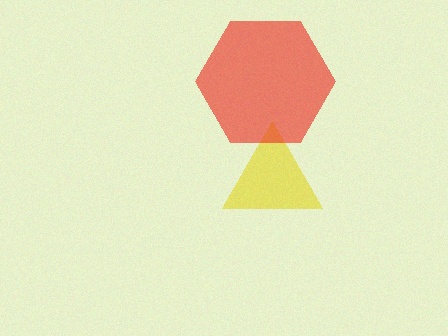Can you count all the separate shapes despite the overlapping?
Yes, there are 2 separate shapes.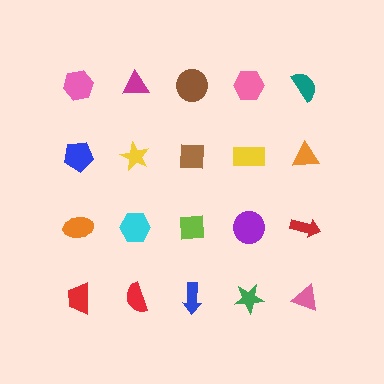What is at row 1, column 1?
A pink hexagon.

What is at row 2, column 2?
A yellow star.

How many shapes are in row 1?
5 shapes.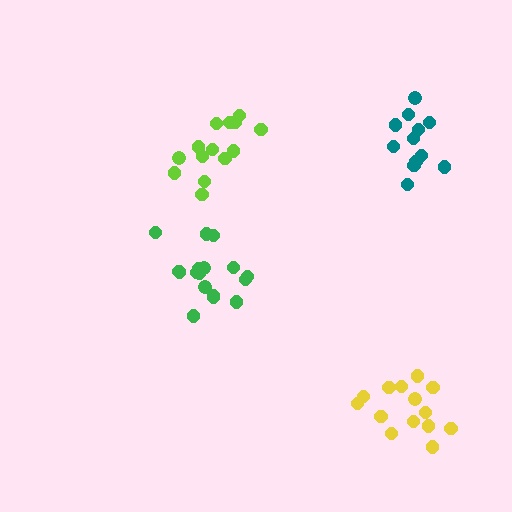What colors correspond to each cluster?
The clusters are colored: green, lime, teal, yellow.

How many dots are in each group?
Group 1: 17 dots, Group 2: 14 dots, Group 3: 12 dots, Group 4: 14 dots (57 total).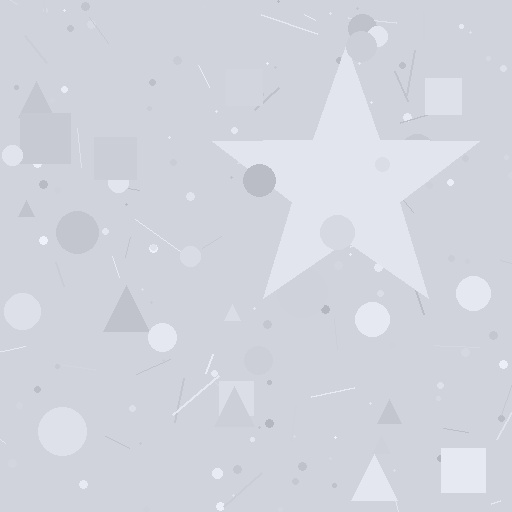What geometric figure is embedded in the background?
A star is embedded in the background.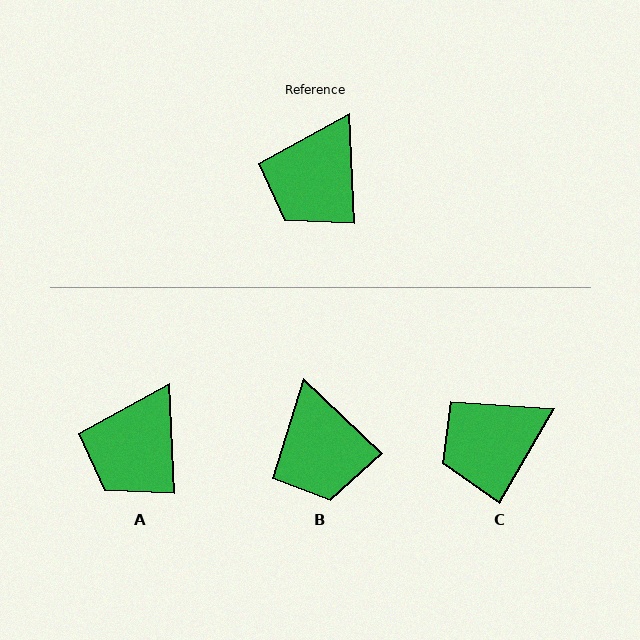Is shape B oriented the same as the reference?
No, it is off by about 44 degrees.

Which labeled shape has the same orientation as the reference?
A.